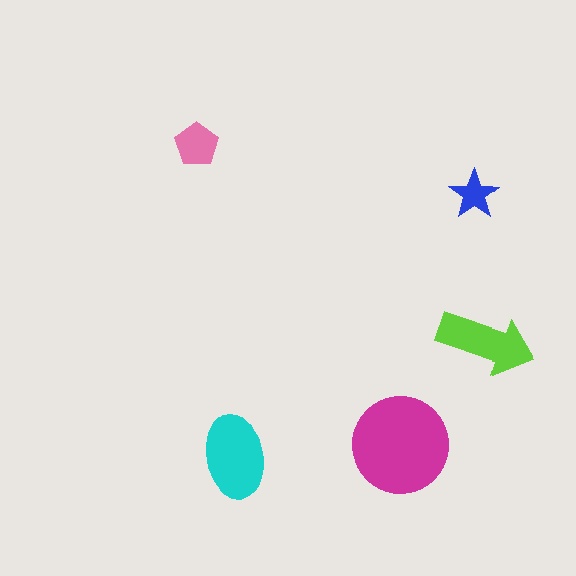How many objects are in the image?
There are 5 objects in the image.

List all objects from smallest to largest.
The blue star, the pink pentagon, the lime arrow, the cyan ellipse, the magenta circle.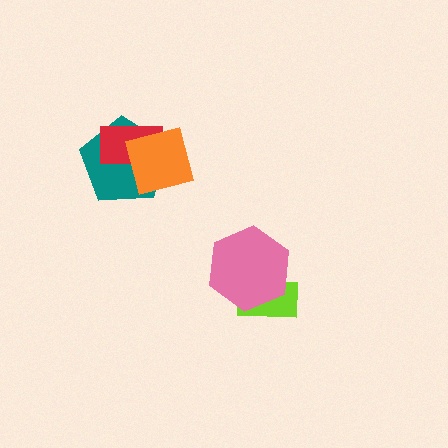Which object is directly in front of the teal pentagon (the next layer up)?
The red rectangle is directly in front of the teal pentagon.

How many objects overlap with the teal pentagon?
2 objects overlap with the teal pentagon.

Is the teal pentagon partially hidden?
Yes, it is partially covered by another shape.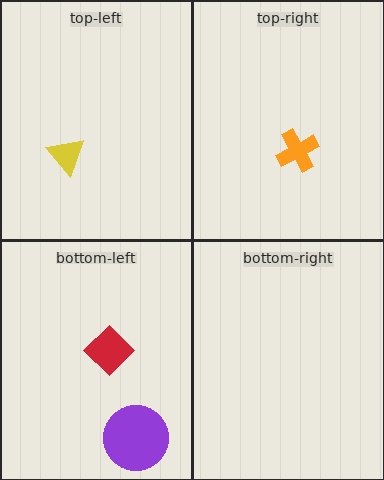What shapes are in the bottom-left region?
The red diamond, the purple circle.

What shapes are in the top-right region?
The orange cross.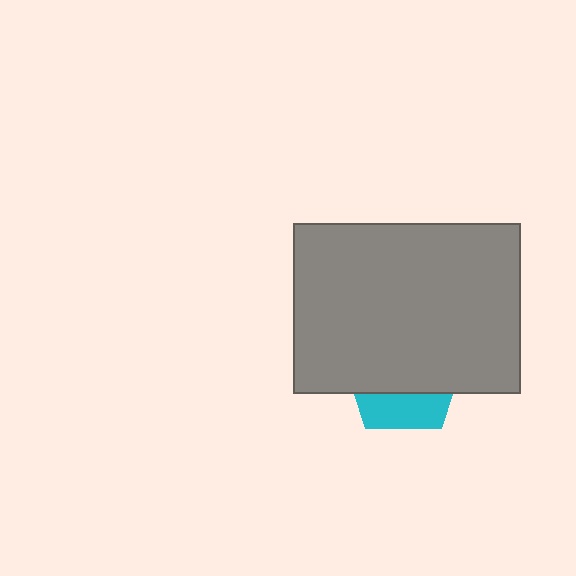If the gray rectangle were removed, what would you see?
You would see the complete cyan pentagon.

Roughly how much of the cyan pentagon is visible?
A small part of it is visible (roughly 32%).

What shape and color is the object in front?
The object in front is a gray rectangle.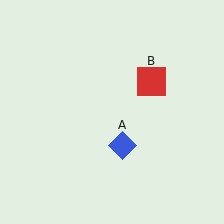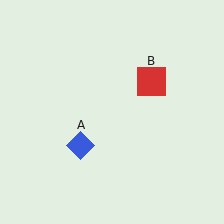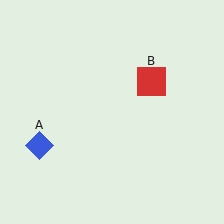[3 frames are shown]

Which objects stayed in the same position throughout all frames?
Red square (object B) remained stationary.